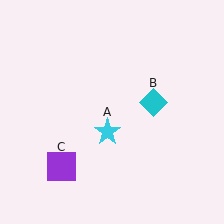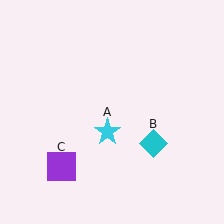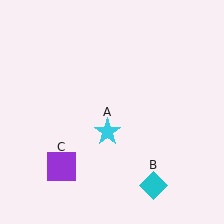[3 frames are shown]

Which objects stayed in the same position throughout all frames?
Cyan star (object A) and purple square (object C) remained stationary.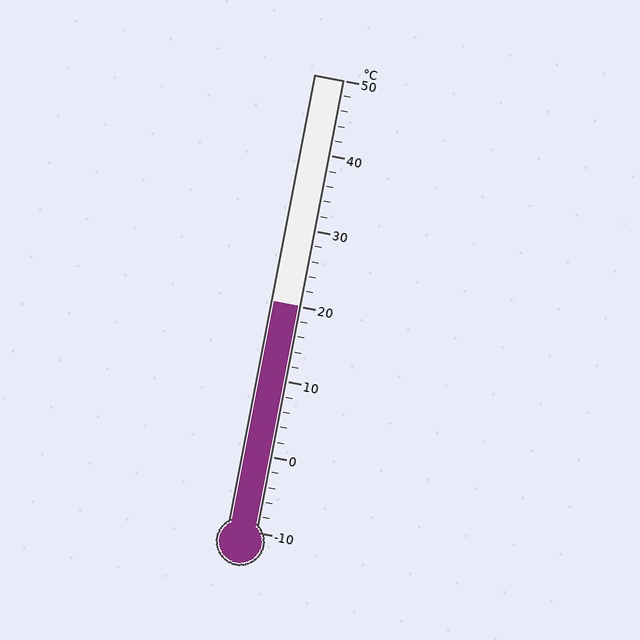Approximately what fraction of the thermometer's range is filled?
The thermometer is filled to approximately 50% of its range.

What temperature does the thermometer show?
The thermometer shows approximately 20°C.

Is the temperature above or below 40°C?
The temperature is below 40°C.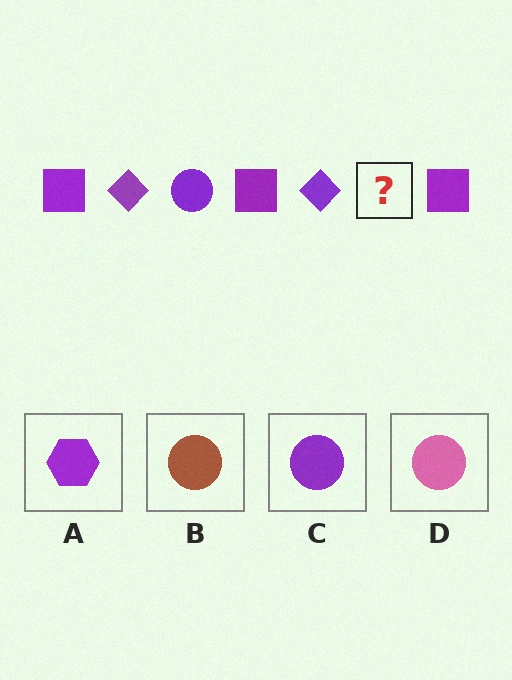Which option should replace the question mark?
Option C.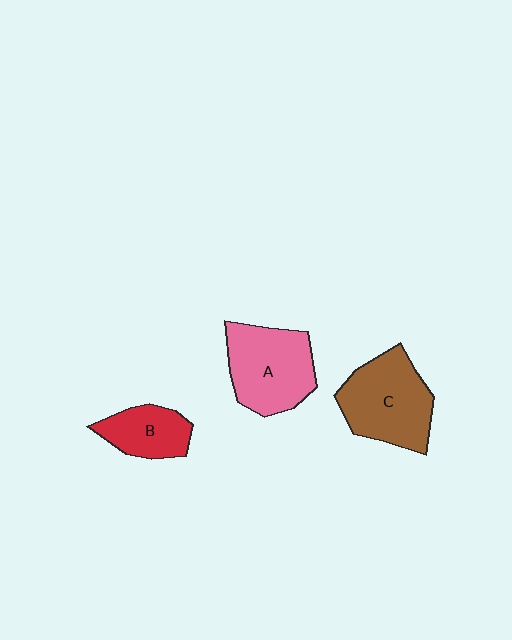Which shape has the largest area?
Shape C (brown).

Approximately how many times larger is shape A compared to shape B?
Approximately 1.7 times.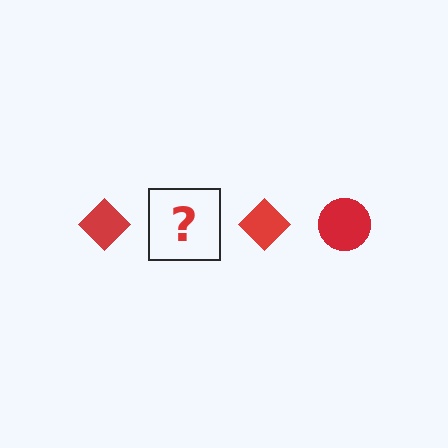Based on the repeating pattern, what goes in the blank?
The blank should be a red circle.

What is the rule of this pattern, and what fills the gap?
The rule is that the pattern cycles through diamond, circle shapes in red. The gap should be filled with a red circle.